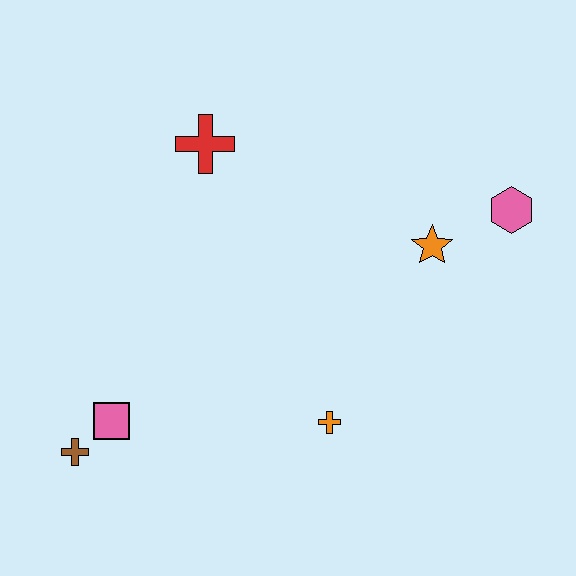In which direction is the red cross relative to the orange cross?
The red cross is above the orange cross.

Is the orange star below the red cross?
Yes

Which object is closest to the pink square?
The brown cross is closest to the pink square.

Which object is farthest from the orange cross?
The red cross is farthest from the orange cross.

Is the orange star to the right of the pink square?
Yes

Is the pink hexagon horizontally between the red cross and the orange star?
No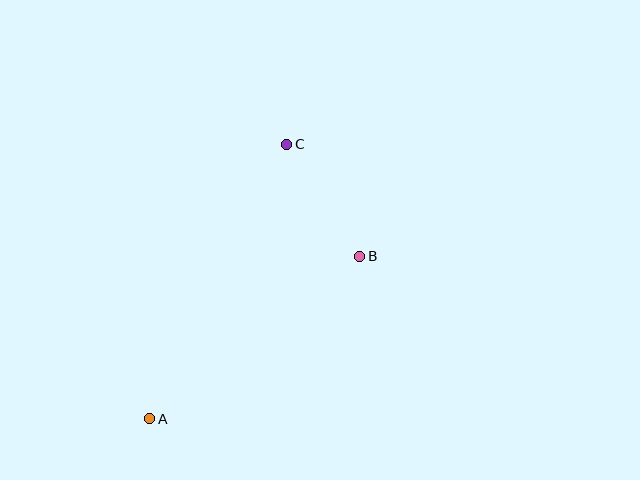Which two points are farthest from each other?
Points A and C are farthest from each other.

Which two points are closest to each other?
Points B and C are closest to each other.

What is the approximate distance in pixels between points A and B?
The distance between A and B is approximately 266 pixels.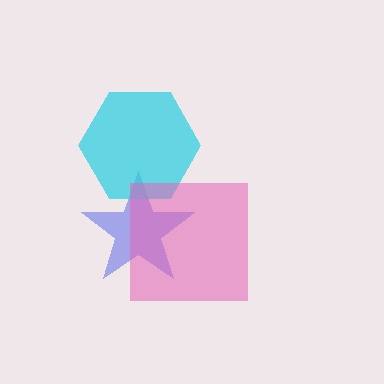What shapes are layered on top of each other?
The layered shapes are: a blue star, a cyan hexagon, a pink square.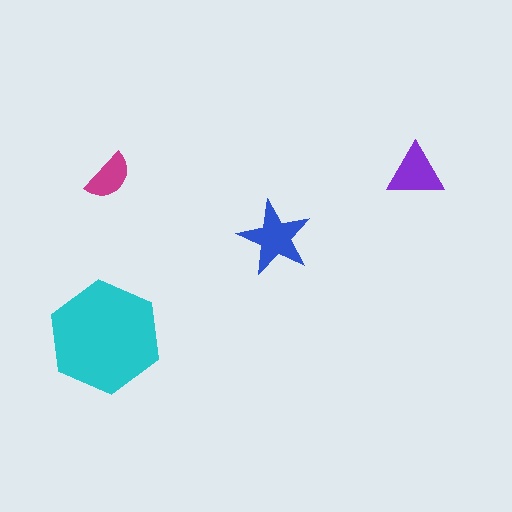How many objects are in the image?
There are 4 objects in the image.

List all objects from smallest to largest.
The magenta semicircle, the purple triangle, the blue star, the cyan hexagon.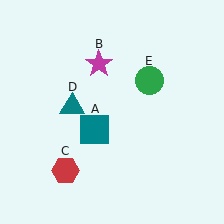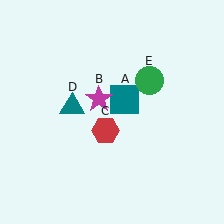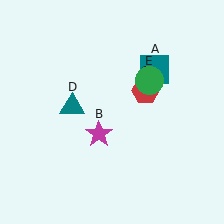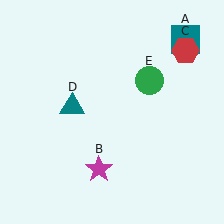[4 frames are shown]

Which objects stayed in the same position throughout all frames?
Teal triangle (object D) and green circle (object E) remained stationary.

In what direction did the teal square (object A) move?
The teal square (object A) moved up and to the right.